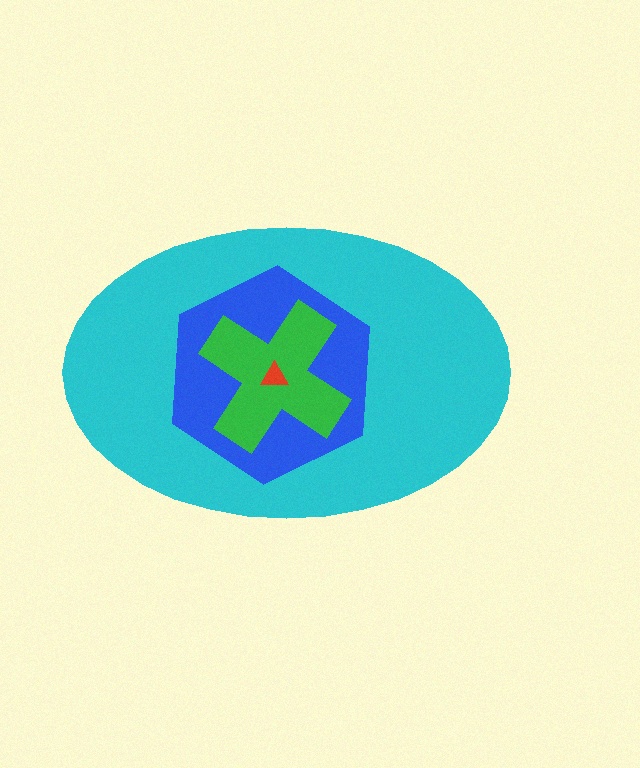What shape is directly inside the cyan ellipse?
The blue hexagon.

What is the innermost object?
The red triangle.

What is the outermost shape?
The cyan ellipse.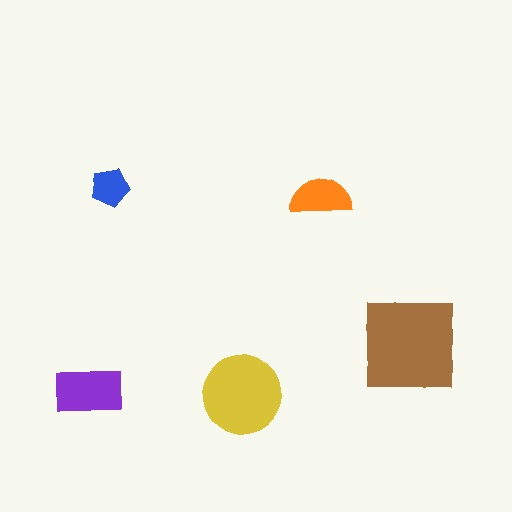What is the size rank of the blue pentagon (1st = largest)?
5th.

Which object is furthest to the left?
The purple rectangle is leftmost.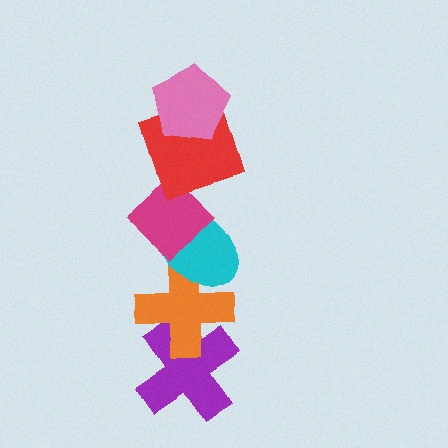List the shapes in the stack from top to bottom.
From top to bottom: the pink pentagon, the red square, the magenta diamond, the cyan ellipse, the orange cross, the purple cross.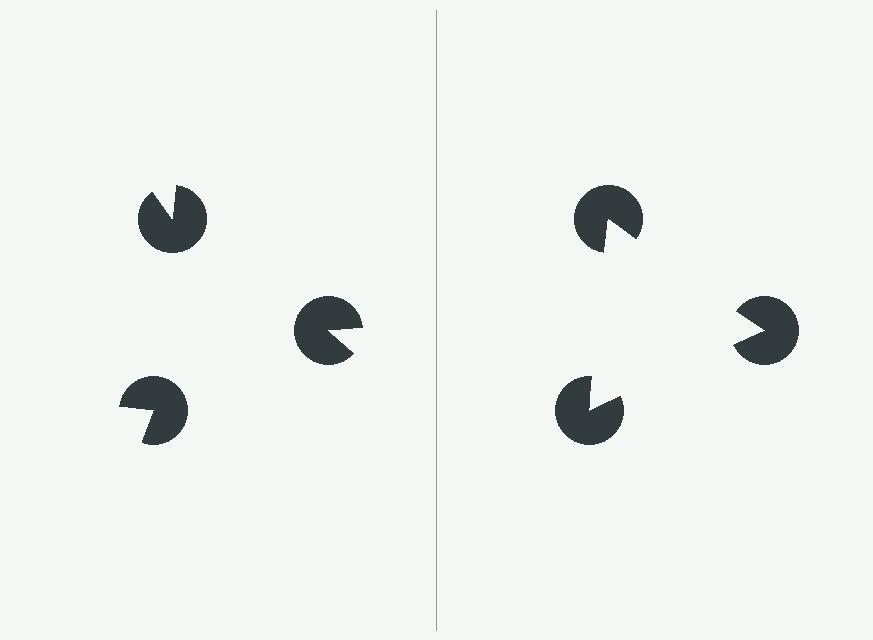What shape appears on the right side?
An illusory triangle.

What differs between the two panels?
The pac-man discs are positioned identically on both sides; only the wedge orientations differ. On the right they align to a triangle; on the left they are misaligned.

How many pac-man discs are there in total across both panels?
6 — 3 on each side.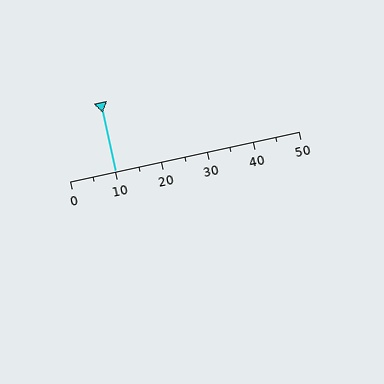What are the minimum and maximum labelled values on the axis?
The axis runs from 0 to 50.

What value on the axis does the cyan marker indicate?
The marker indicates approximately 10.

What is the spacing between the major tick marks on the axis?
The major ticks are spaced 10 apart.